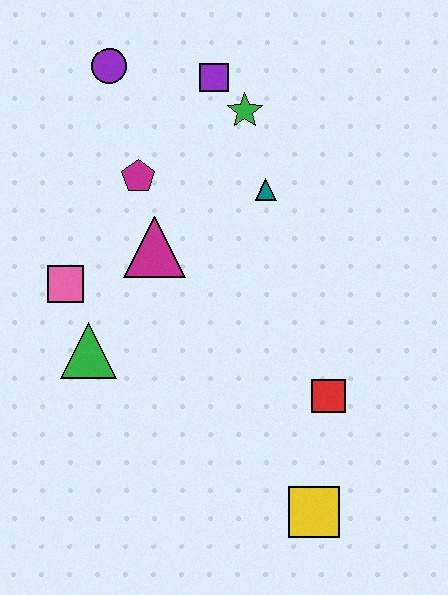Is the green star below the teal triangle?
No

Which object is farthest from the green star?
The yellow square is farthest from the green star.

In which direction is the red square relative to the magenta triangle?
The red square is to the right of the magenta triangle.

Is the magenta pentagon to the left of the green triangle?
No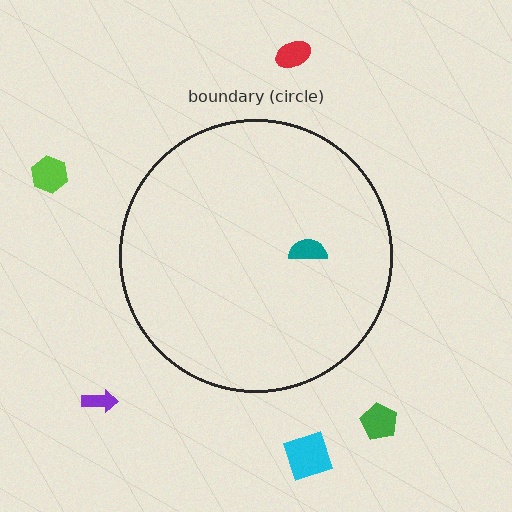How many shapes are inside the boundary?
1 inside, 5 outside.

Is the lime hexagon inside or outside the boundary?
Outside.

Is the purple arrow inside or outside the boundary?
Outside.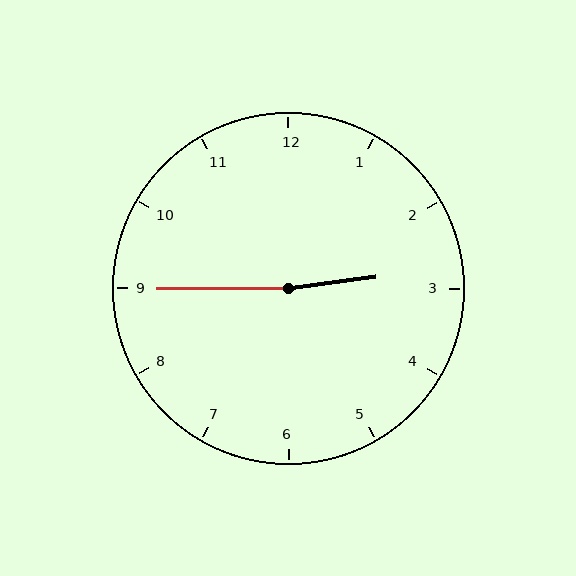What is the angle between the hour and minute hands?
Approximately 172 degrees.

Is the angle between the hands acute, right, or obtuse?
It is obtuse.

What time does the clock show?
2:45.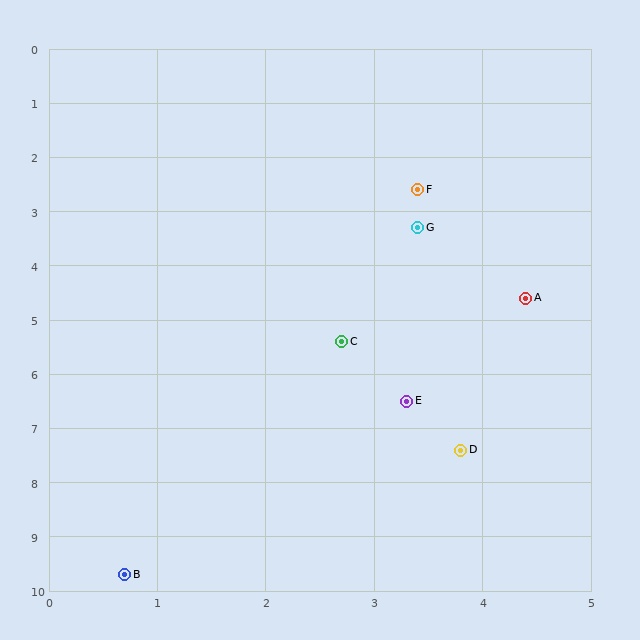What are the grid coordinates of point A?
Point A is at approximately (4.4, 4.6).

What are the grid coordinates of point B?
Point B is at approximately (0.7, 9.7).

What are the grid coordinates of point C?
Point C is at approximately (2.7, 5.4).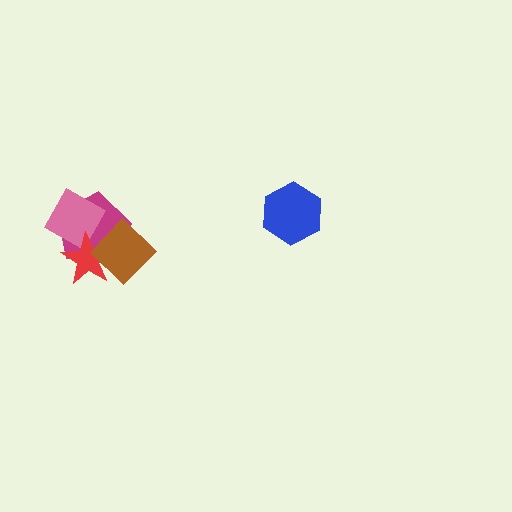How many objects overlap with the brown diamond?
3 objects overlap with the brown diamond.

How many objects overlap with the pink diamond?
3 objects overlap with the pink diamond.